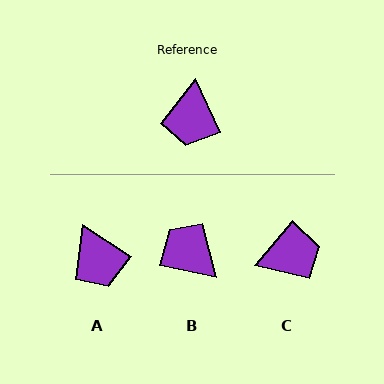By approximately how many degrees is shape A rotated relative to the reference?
Approximately 31 degrees counter-clockwise.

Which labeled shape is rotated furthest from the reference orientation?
B, about 128 degrees away.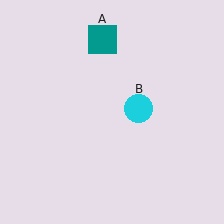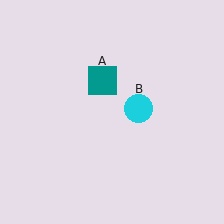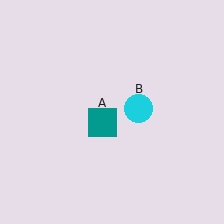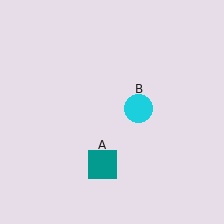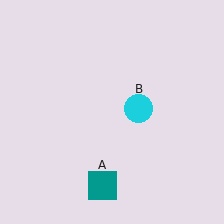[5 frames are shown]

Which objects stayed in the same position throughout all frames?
Cyan circle (object B) remained stationary.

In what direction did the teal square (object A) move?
The teal square (object A) moved down.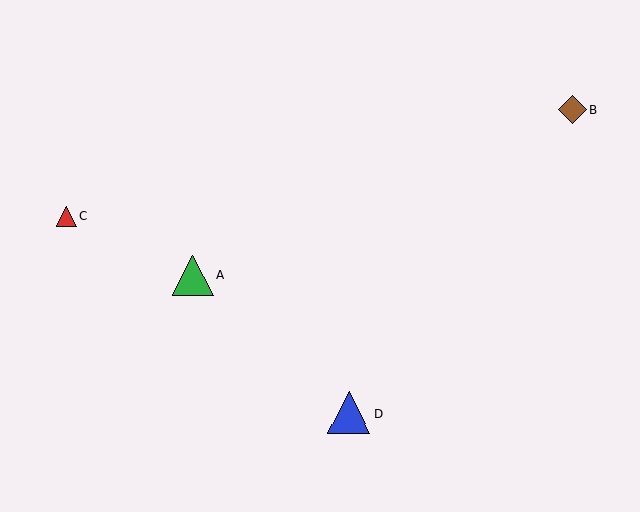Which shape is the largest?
The blue triangle (labeled D) is the largest.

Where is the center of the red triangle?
The center of the red triangle is at (66, 216).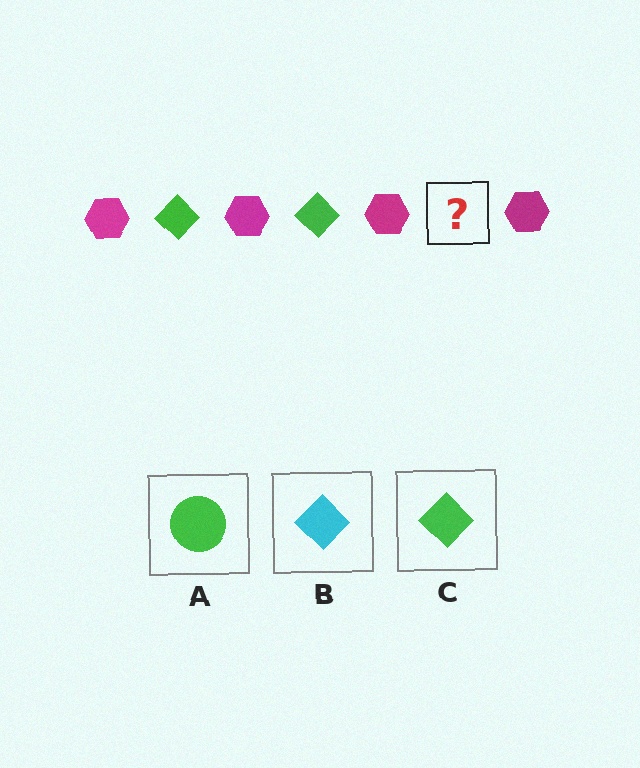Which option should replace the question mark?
Option C.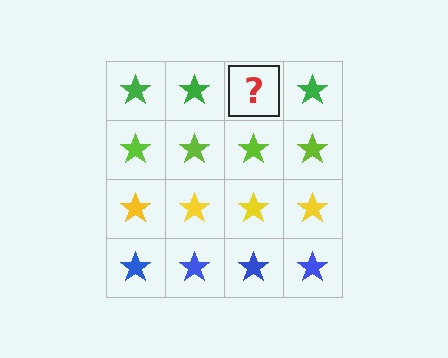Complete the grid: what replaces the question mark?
The question mark should be replaced with a green star.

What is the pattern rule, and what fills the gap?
The rule is that each row has a consistent color. The gap should be filled with a green star.